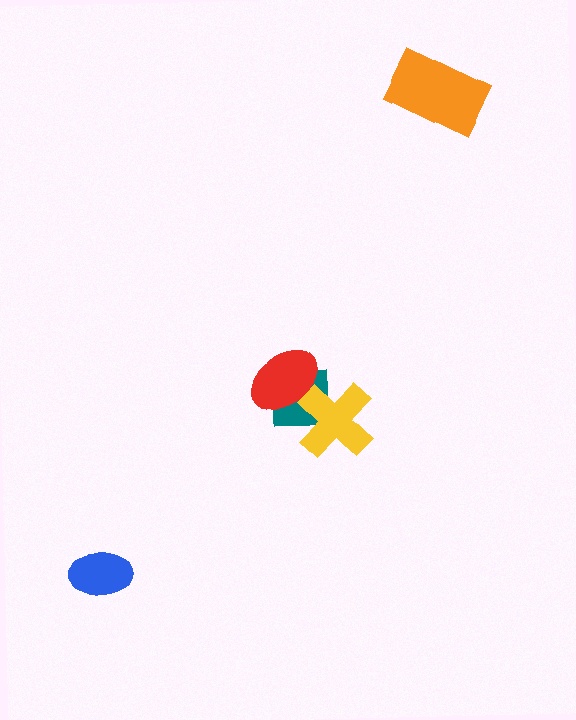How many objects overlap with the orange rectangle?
0 objects overlap with the orange rectangle.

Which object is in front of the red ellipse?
The yellow cross is in front of the red ellipse.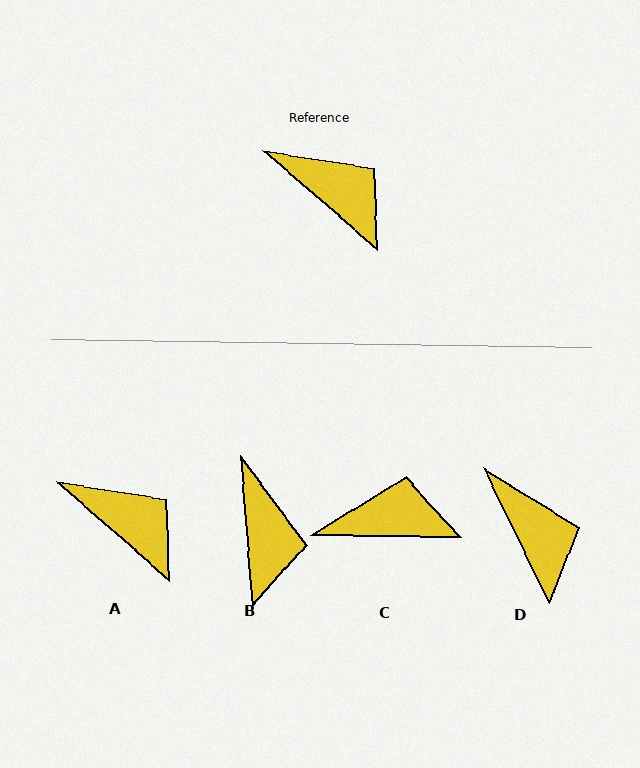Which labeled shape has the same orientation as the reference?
A.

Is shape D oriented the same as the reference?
No, it is off by about 23 degrees.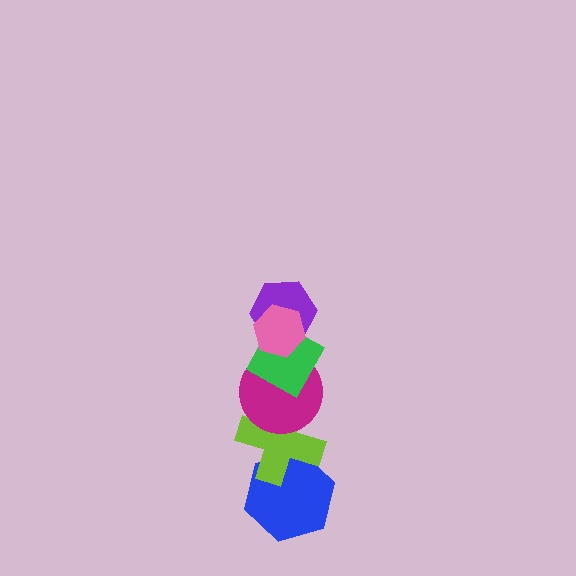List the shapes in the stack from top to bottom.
From top to bottom: the pink hexagon, the purple hexagon, the green diamond, the magenta circle, the lime cross, the blue hexagon.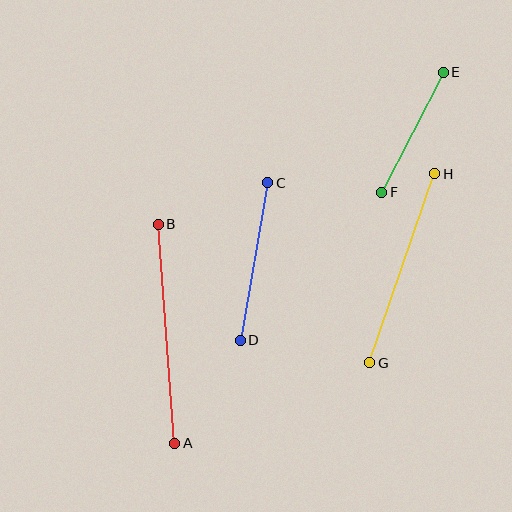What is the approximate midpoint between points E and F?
The midpoint is at approximately (412, 132) pixels.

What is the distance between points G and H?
The distance is approximately 200 pixels.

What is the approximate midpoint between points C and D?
The midpoint is at approximately (254, 261) pixels.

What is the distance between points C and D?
The distance is approximately 160 pixels.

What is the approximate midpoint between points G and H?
The midpoint is at approximately (402, 268) pixels.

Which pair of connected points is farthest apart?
Points A and B are farthest apart.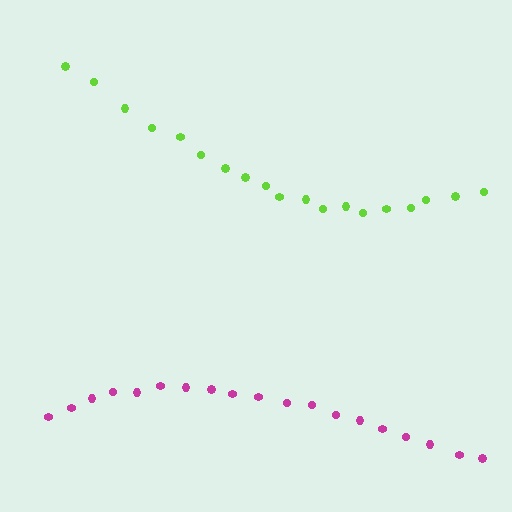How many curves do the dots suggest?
There are 2 distinct paths.